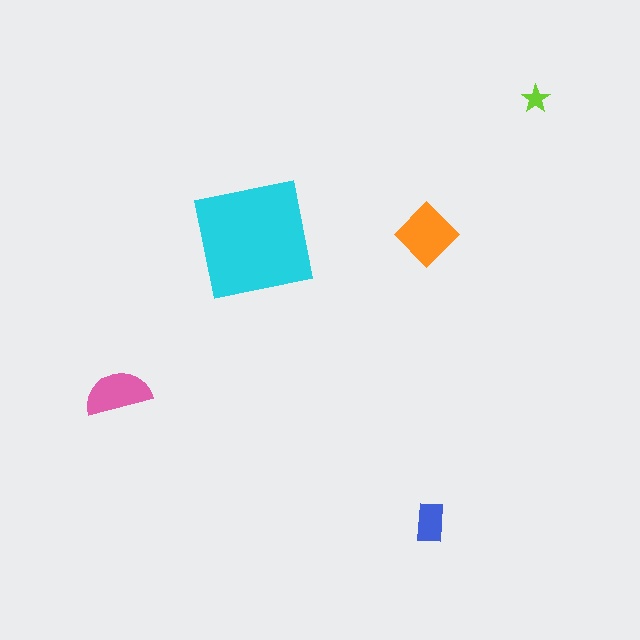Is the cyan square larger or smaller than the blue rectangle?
Larger.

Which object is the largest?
The cyan square.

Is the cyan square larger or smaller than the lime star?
Larger.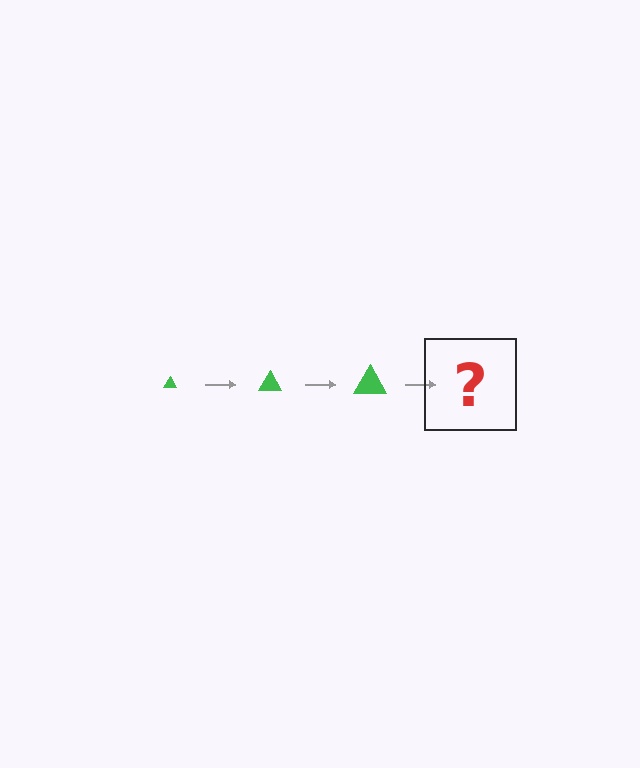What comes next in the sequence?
The next element should be a green triangle, larger than the previous one.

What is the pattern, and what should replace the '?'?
The pattern is that the triangle gets progressively larger each step. The '?' should be a green triangle, larger than the previous one.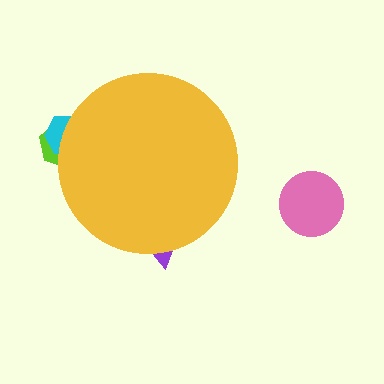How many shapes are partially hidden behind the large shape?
3 shapes are partially hidden.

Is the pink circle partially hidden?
No, the pink circle is fully visible.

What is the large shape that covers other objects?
A yellow circle.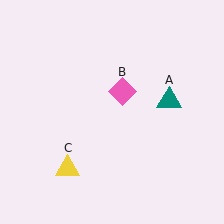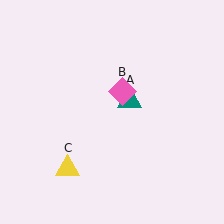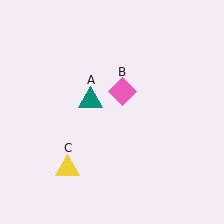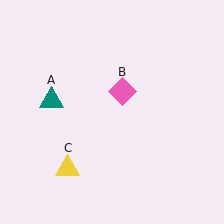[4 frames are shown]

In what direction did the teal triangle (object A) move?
The teal triangle (object A) moved left.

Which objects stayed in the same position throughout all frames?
Pink diamond (object B) and yellow triangle (object C) remained stationary.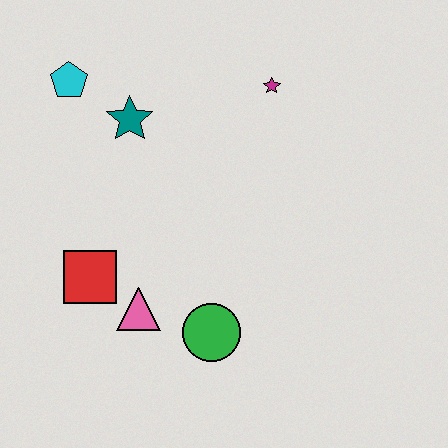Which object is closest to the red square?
The pink triangle is closest to the red square.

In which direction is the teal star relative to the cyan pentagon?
The teal star is to the right of the cyan pentagon.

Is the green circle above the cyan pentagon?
No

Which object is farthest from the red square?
The magenta star is farthest from the red square.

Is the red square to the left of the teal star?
Yes